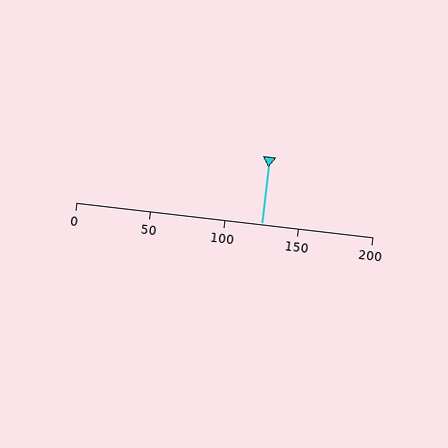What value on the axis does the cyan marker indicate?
The marker indicates approximately 125.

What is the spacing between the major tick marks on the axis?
The major ticks are spaced 50 apart.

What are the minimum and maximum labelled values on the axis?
The axis runs from 0 to 200.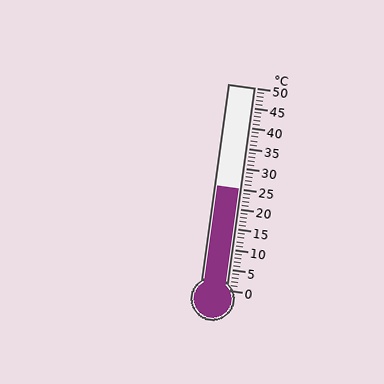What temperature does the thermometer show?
The thermometer shows approximately 25°C.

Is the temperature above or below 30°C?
The temperature is below 30°C.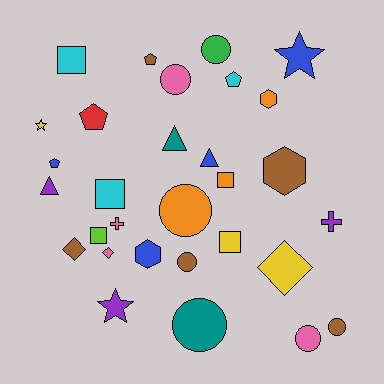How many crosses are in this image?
There are 2 crosses.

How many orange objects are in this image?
There are 3 orange objects.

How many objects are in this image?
There are 30 objects.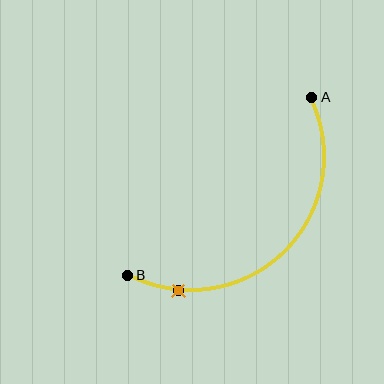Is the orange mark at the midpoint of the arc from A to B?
No. The orange mark lies on the arc but is closer to endpoint B. The arc midpoint would be at the point on the curve equidistant along the arc from both A and B.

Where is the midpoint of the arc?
The arc midpoint is the point on the curve farthest from the straight line joining A and B. It sits below and to the right of that line.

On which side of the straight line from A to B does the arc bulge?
The arc bulges below and to the right of the straight line connecting A and B.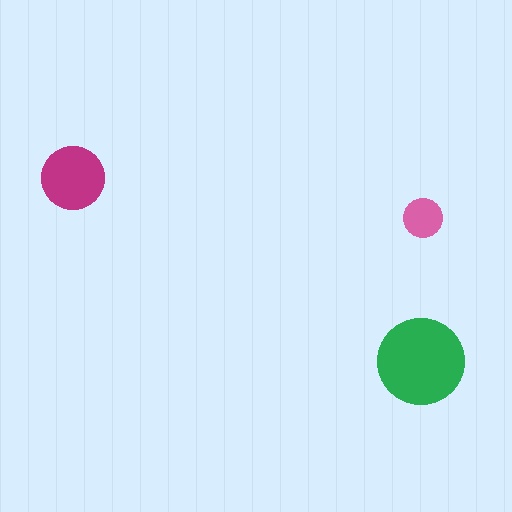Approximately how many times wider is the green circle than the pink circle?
About 2 times wider.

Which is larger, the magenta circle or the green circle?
The green one.